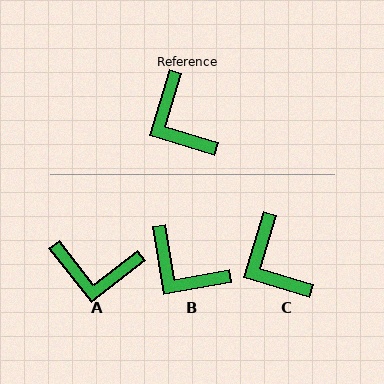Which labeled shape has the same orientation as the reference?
C.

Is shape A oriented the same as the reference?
No, it is off by about 55 degrees.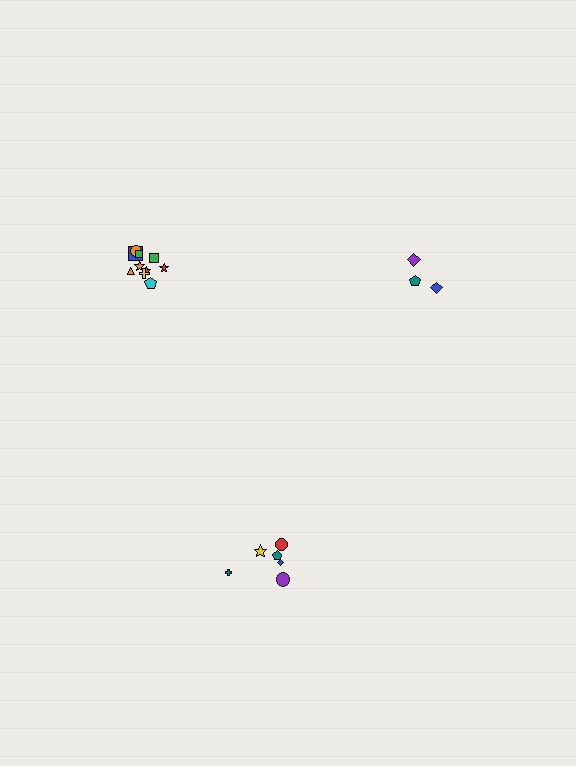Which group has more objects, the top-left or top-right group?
The top-left group.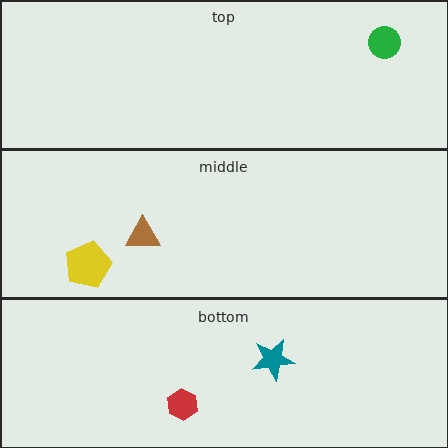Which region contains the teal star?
The bottom region.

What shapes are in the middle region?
The brown triangle, the yellow pentagon.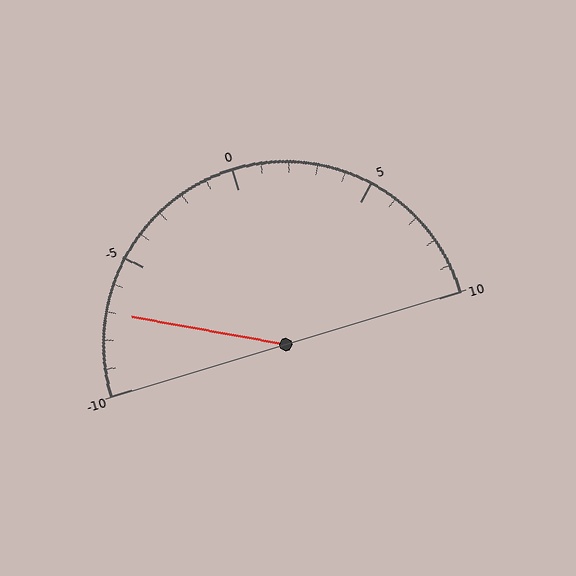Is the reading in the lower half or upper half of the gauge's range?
The reading is in the lower half of the range (-10 to 10).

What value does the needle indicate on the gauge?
The needle indicates approximately -7.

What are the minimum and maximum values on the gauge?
The gauge ranges from -10 to 10.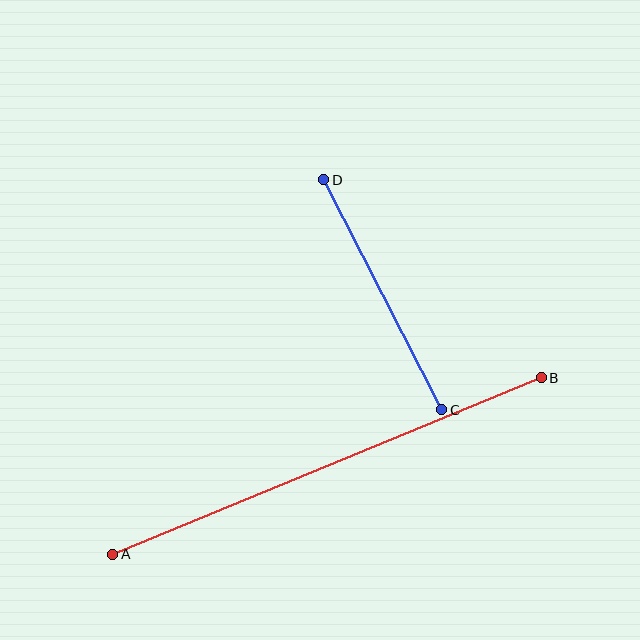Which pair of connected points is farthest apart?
Points A and B are farthest apart.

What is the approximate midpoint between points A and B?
The midpoint is at approximately (327, 466) pixels.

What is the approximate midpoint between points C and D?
The midpoint is at approximately (383, 295) pixels.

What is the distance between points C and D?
The distance is approximately 258 pixels.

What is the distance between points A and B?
The distance is approximately 464 pixels.